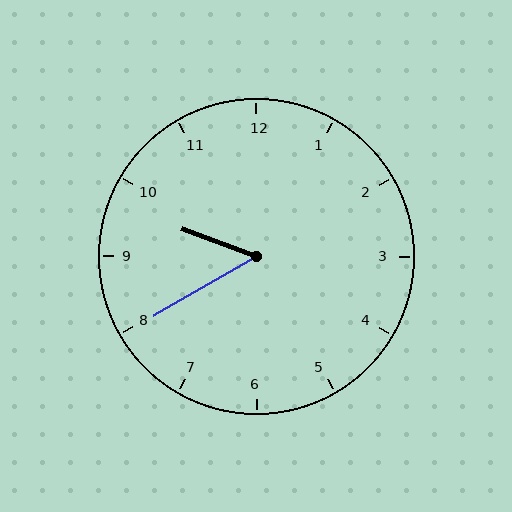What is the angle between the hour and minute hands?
Approximately 50 degrees.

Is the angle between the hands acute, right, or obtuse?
It is acute.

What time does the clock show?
9:40.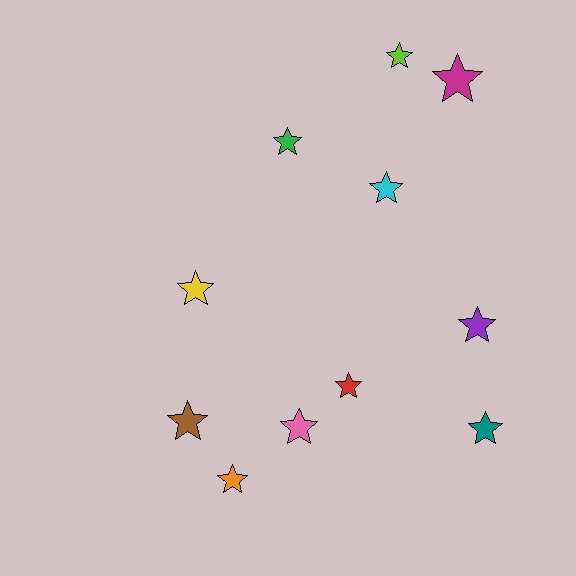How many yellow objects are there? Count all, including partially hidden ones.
There is 1 yellow object.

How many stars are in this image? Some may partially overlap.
There are 11 stars.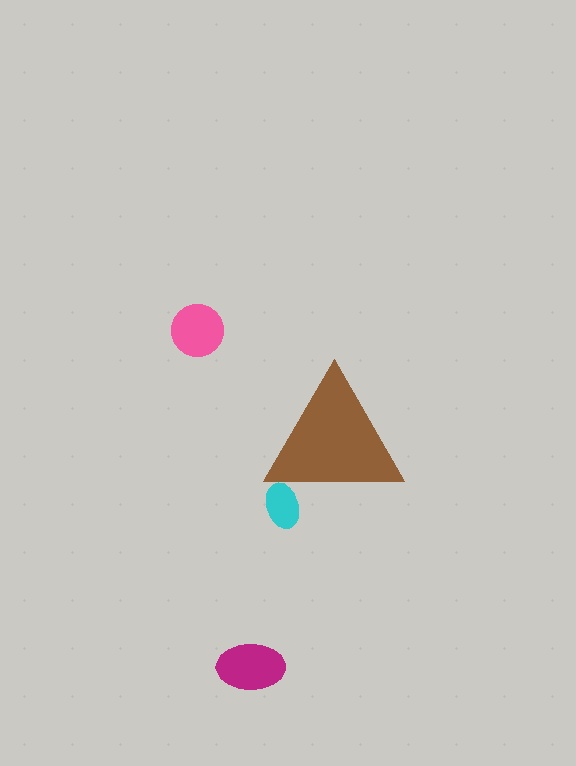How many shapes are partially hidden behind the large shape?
1 shape is partially hidden.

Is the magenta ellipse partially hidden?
No, the magenta ellipse is fully visible.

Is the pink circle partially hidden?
No, the pink circle is fully visible.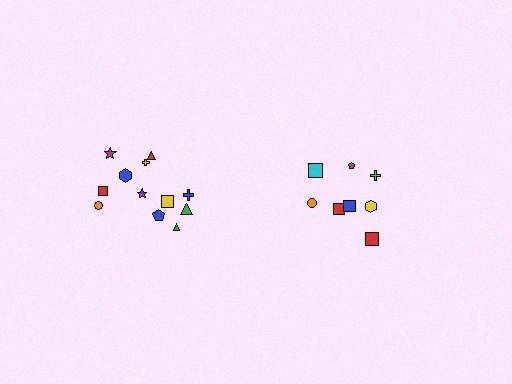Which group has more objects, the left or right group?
The left group.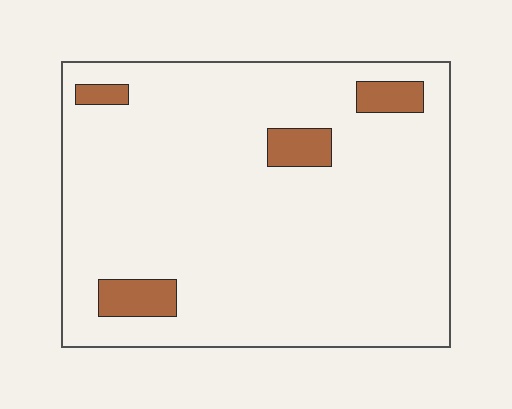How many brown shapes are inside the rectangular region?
4.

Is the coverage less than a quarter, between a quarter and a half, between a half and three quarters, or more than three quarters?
Less than a quarter.